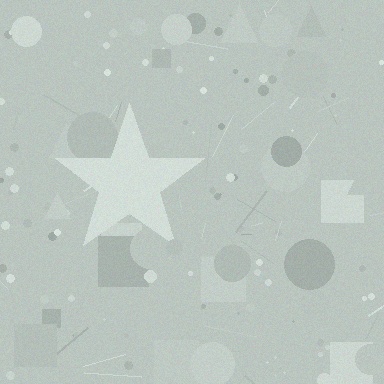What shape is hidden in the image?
A star is hidden in the image.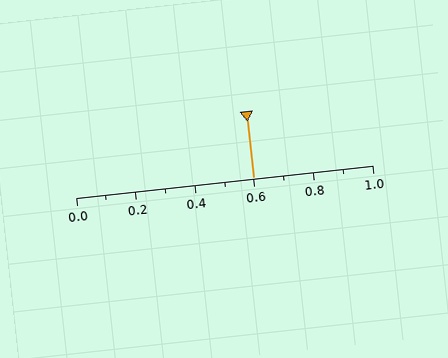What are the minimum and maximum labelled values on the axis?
The axis runs from 0.0 to 1.0.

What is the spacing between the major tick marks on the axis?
The major ticks are spaced 0.2 apart.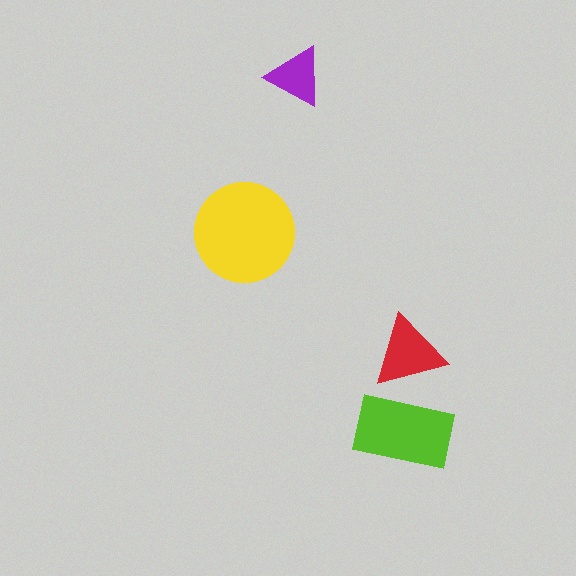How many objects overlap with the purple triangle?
0 objects overlap with the purple triangle.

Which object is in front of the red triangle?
The lime rectangle is in front of the red triangle.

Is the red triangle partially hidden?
Yes, it is partially covered by another shape.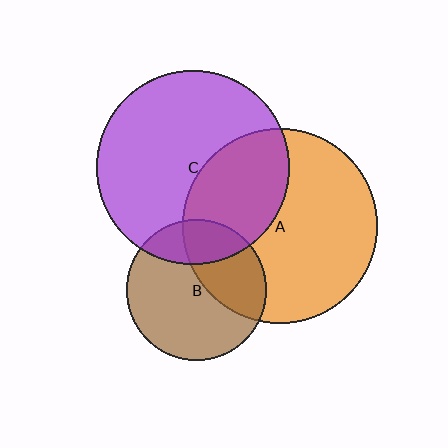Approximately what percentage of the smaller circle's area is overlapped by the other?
Approximately 35%.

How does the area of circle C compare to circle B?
Approximately 1.9 times.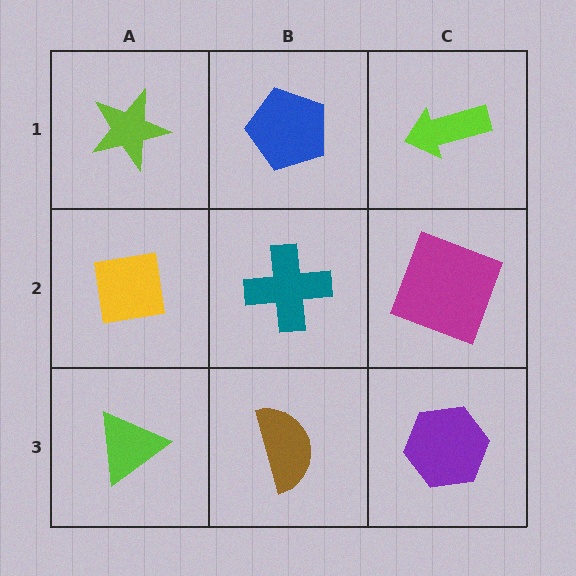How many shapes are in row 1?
3 shapes.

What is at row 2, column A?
A yellow square.